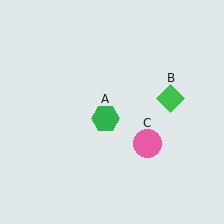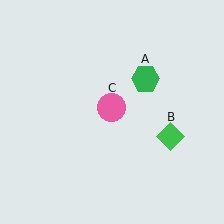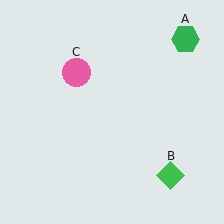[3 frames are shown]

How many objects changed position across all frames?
3 objects changed position: green hexagon (object A), green diamond (object B), pink circle (object C).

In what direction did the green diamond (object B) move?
The green diamond (object B) moved down.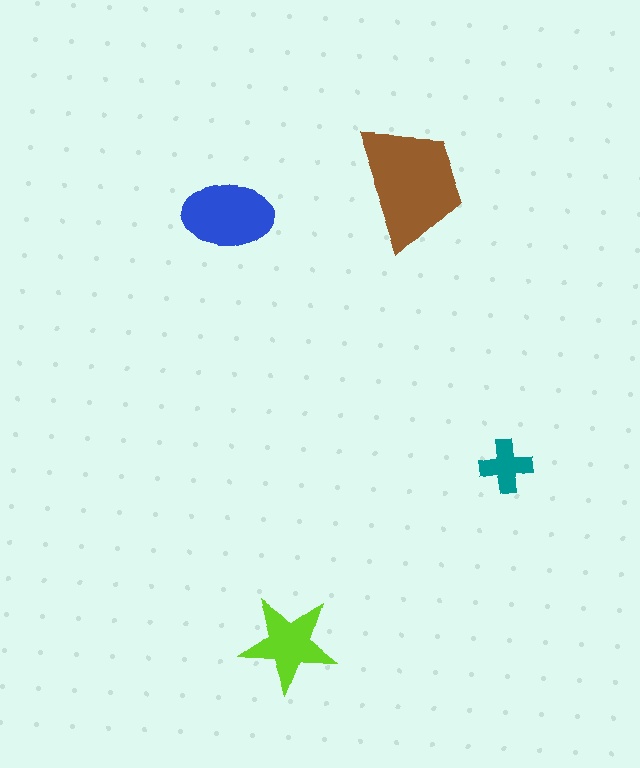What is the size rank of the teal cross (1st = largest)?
4th.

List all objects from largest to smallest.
The brown trapezoid, the blue ellipse, the lime star, the teal cross.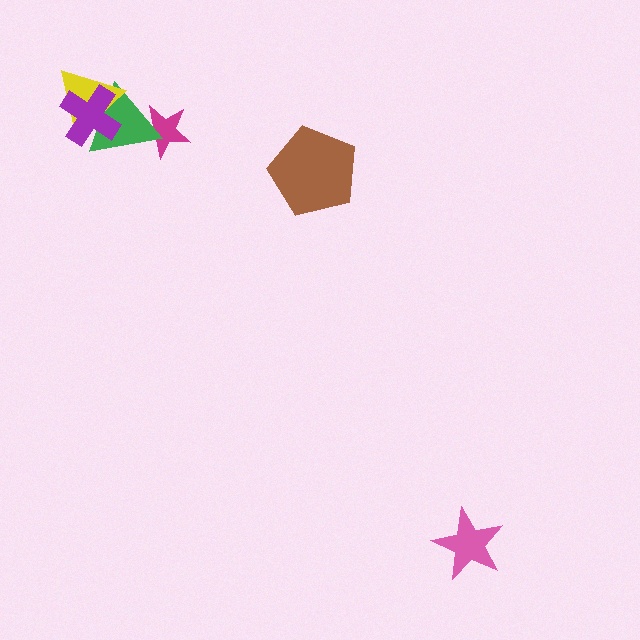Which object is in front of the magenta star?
The green triangle is in front of the magenta star.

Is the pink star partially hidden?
No, no other shape covers it.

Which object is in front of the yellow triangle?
The purple cross is in front of the yellow triangle.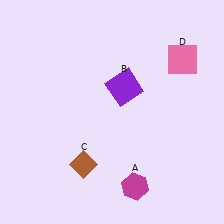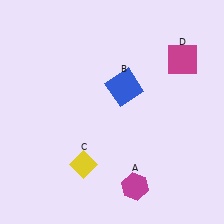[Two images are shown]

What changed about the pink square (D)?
In Image 1, D is pink. In Image 2, it changed to magenta.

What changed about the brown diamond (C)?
In Image 1, C is brown. In Image 2, it changed to yellow.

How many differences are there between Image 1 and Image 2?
There are 3 differences between the two images.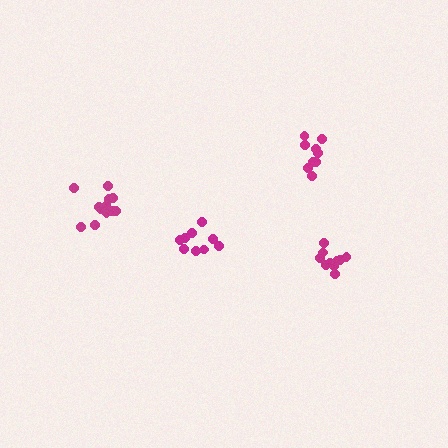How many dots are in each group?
Group 1: 9 dots, Group 2: 9 dots, Group 3: 13 dots, Group 4: 10 dots (41 total).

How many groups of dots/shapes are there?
There are 4 groups.